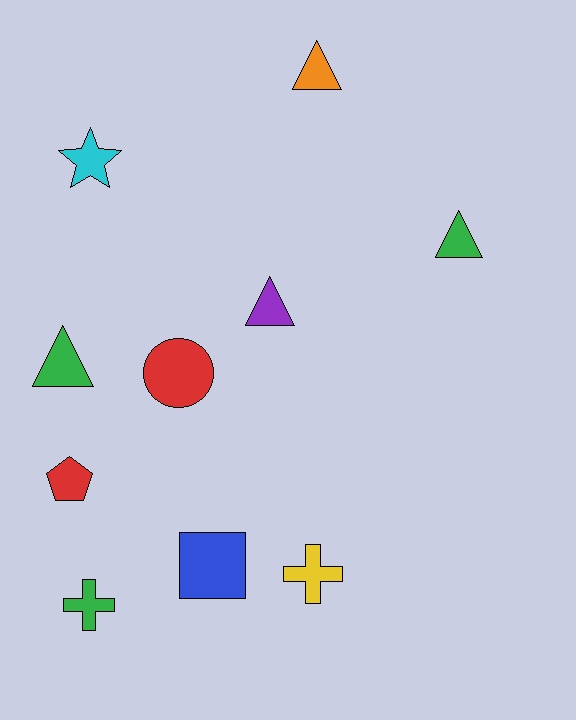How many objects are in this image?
There are 10 objects.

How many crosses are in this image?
There are 2 crosses.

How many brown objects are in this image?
There are no brown objects.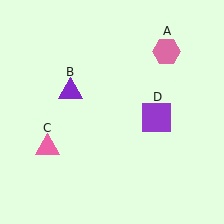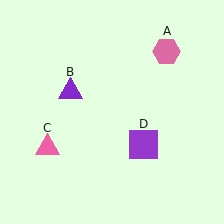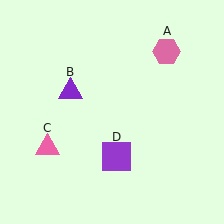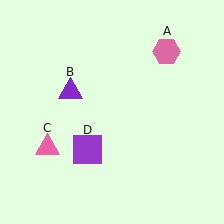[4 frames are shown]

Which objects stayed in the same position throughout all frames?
Pink hexagon (object A) and purple triangle (object B) and pink triangle (object C) remained stationary.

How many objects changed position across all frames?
1 object changed position: purple square (object D).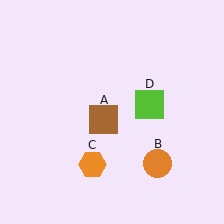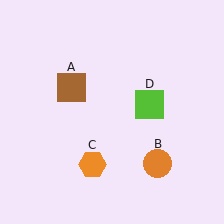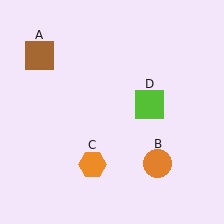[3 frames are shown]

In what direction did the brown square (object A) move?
The brown square (object A) moved up and to the left.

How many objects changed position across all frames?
1 object changed position: brown square (object A).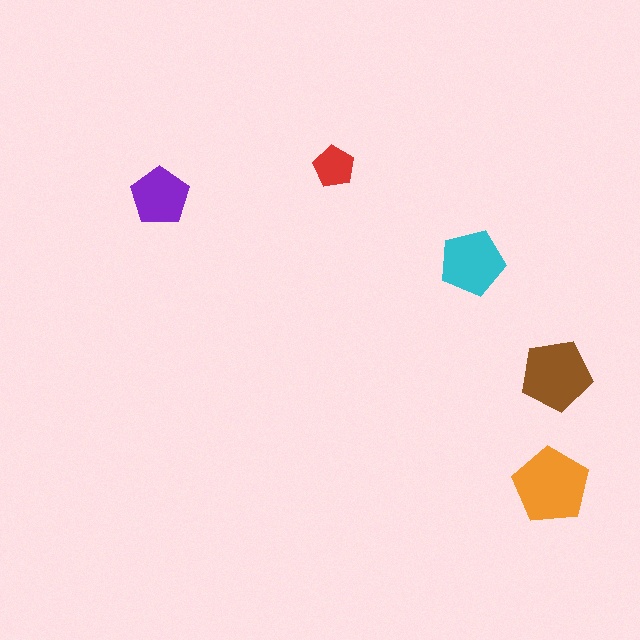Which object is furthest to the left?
The purple pentagon is leftmost.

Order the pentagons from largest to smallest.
the orange one, the brown one, the cyan one, the purple one, the red one.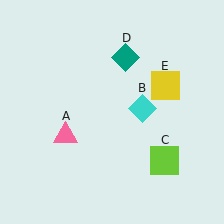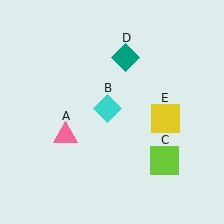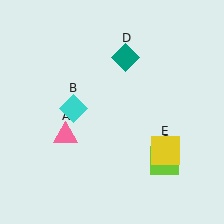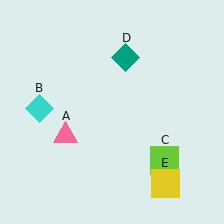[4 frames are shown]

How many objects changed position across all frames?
2 objects changed position: cyan diamond (object B), yellow square (object E).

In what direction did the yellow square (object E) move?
The yellow square (object E) moved down.